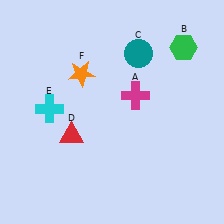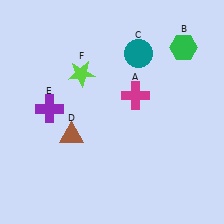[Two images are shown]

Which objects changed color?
D changed from red to brown. E changed from cyan to purple. F changed from orange to lime.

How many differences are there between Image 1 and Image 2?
There are 3 differences between the two images.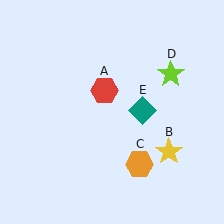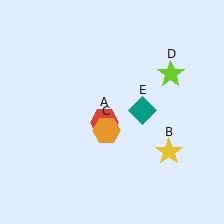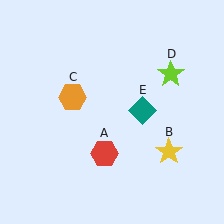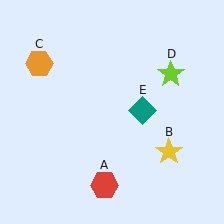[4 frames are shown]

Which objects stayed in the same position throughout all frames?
Yellow star (object B) and lime star (object D) and teal diamond (object E) remained stationary.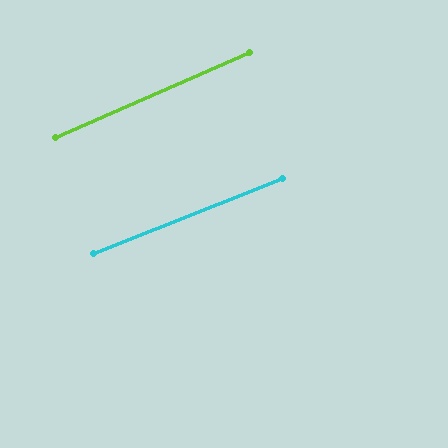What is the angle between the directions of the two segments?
Approximately 2 degrees.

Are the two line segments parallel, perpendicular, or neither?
Parallel — their directions differ by only 1.7°.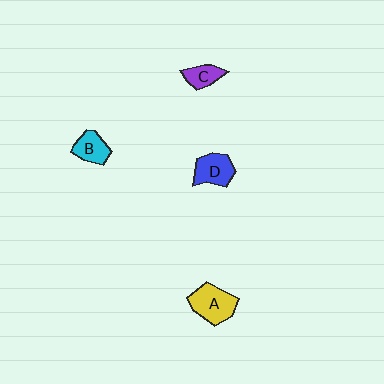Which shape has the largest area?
Shape A (yellow).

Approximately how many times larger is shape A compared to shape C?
Approximately 1.9 times.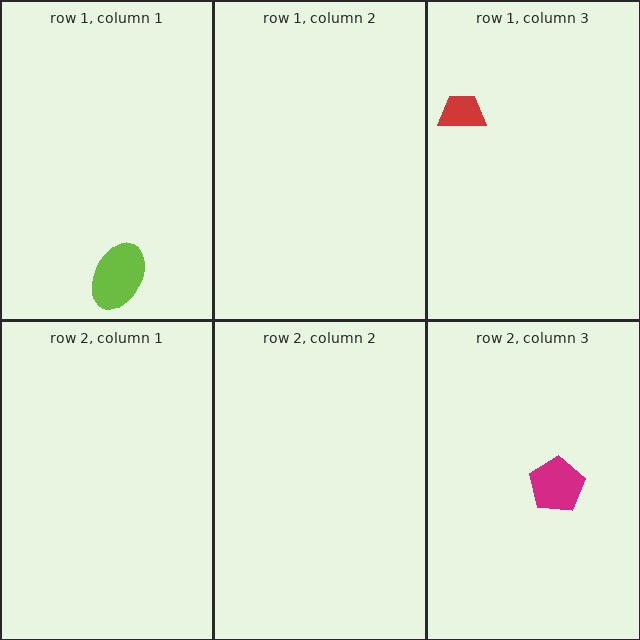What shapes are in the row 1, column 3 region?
The red trapezoid.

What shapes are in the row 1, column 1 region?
The lime ellipse.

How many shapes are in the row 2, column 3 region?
1.